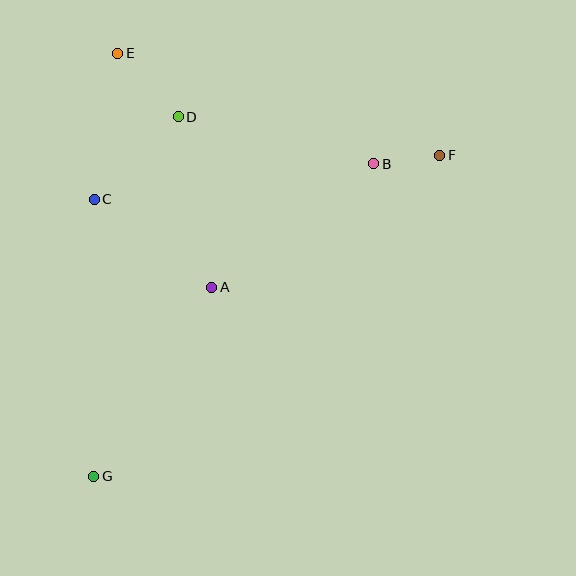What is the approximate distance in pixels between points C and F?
The distance between C and F is approximately 348 pixels.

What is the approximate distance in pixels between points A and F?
The distance between A and F is approximately 263 pixels.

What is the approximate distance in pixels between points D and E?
The distance between D and E is approximately 88 pixels.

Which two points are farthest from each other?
Points F and G are farthest from each other.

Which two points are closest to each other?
Points B and F are closest to each other.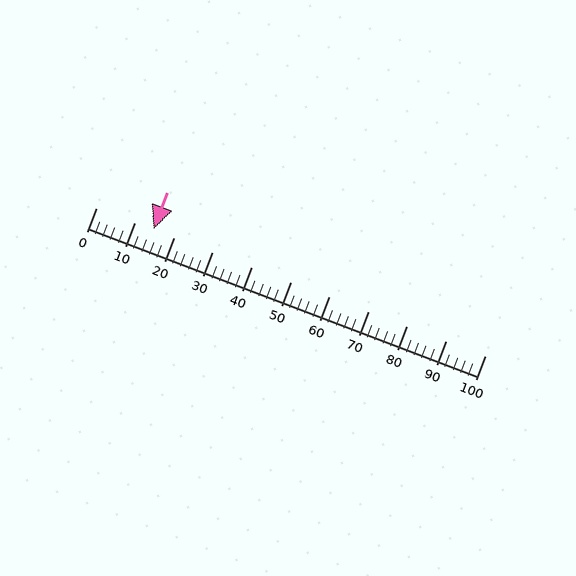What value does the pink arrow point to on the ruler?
The pink arrow points to approximately 15.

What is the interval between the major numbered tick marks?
The major tick marks are spaced 10 units apart.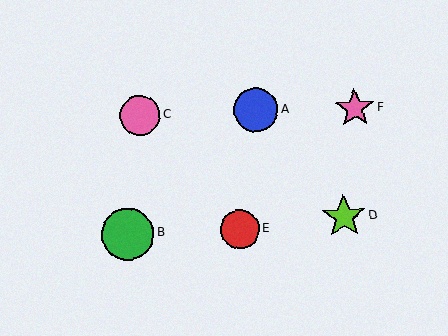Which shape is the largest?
The green circle (labeled B) is the largest.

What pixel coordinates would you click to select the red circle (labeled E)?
Click at (240, 229) to select the red circle E.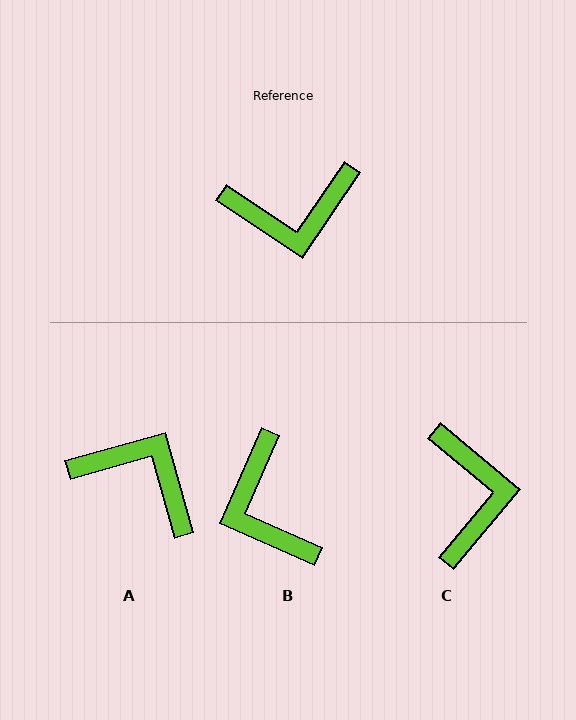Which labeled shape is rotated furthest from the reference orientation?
A, about 139 degrees away.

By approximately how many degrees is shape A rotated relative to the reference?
Approximately 139 degrees counter-clockwise.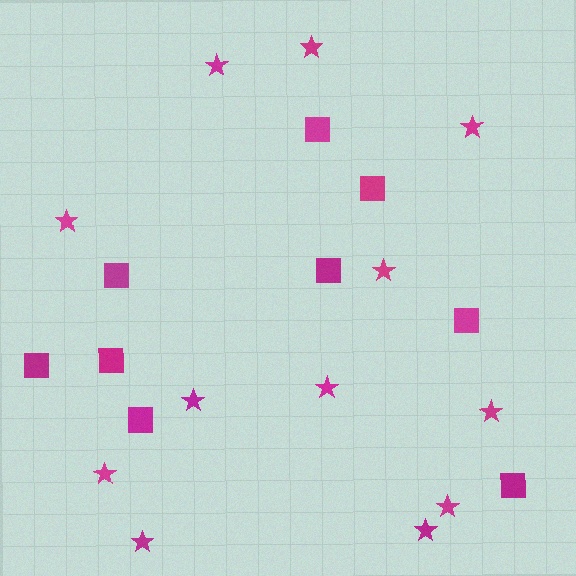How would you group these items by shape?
There are 2 groups: one group of squares (9) and one group of stars (12).